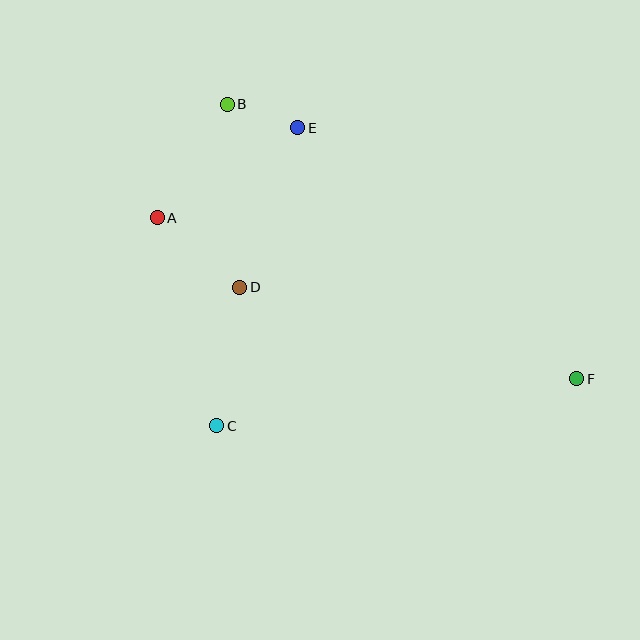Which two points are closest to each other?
Points B and E are closest to each other.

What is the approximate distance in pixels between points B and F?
The distance between B and F is approximately 445 pixels.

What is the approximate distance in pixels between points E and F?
The distance between E and F is approximately 375 pixels.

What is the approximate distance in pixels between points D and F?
The distance between D and F is approximately 349 pixels.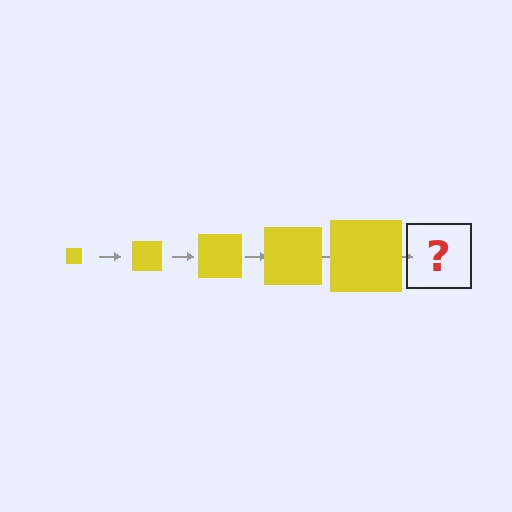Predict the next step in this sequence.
The next step is a yellow square, larger than the previous one.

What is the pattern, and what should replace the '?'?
The pattern is that the square gets progressively larger each step. The '?' should be a yellow square, larger than the previous one.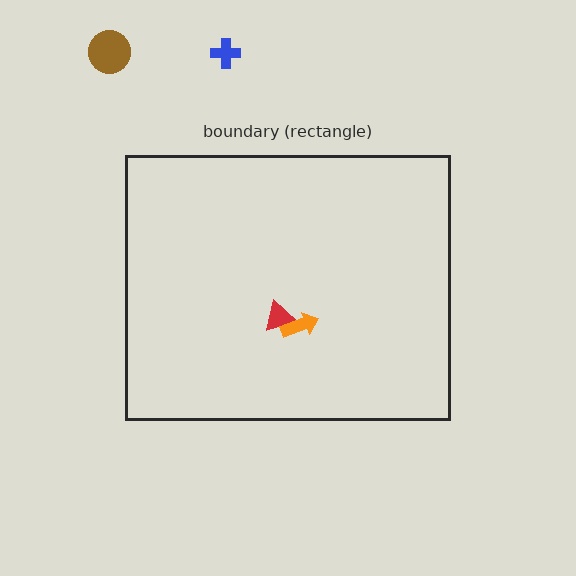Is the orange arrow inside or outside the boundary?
Inside.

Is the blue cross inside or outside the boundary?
Outside.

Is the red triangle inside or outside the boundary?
Inside.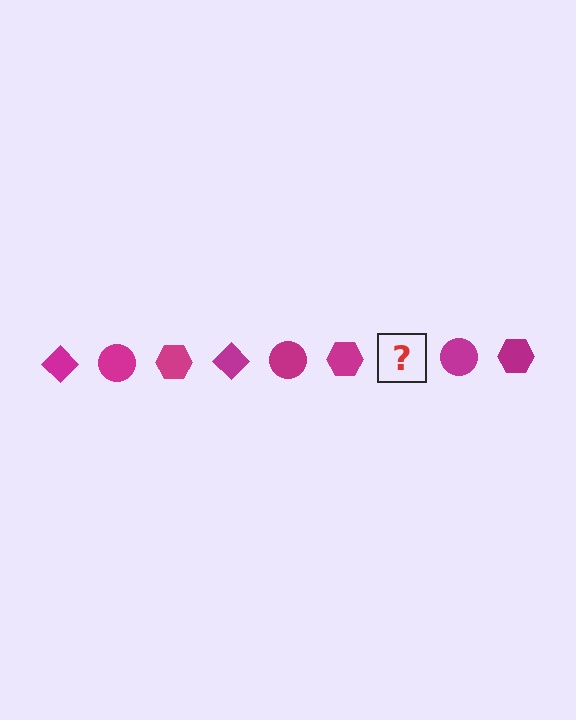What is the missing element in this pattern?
The missing element is a magenta diamond.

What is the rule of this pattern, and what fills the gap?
The rule is that the pattern cycles through diamond, circle, hexagon shapes in magenta. The gap should be filled with a magenta diamond.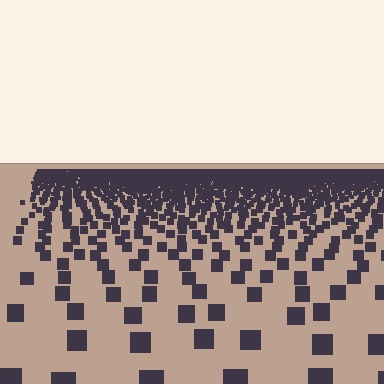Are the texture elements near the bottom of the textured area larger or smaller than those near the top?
Larger. Near the bottom, elements are closer to the viewer and appear at a bigger on-screen size.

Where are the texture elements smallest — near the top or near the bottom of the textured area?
Near the top.